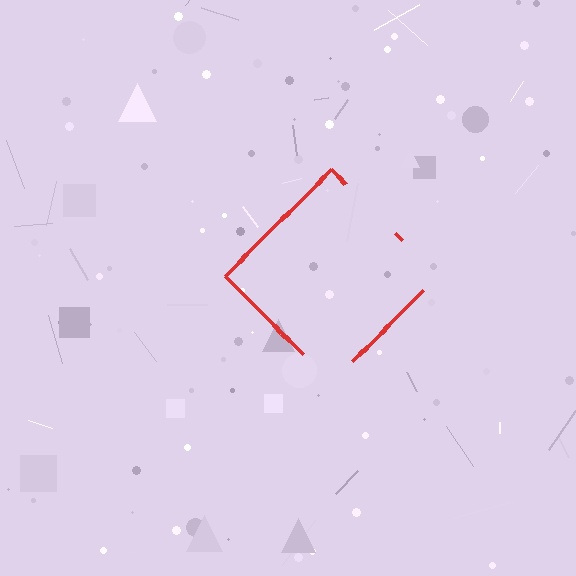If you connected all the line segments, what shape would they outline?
They would outline a diamond.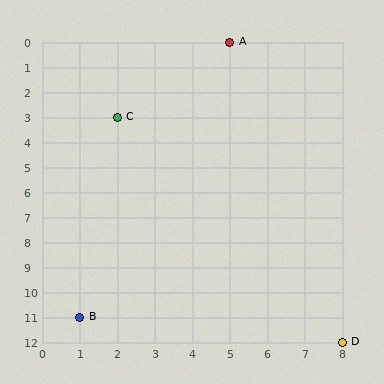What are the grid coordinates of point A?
Point A is at grid coordinates (5, 0).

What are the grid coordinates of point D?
Point D is at grid coordinates (8, 12).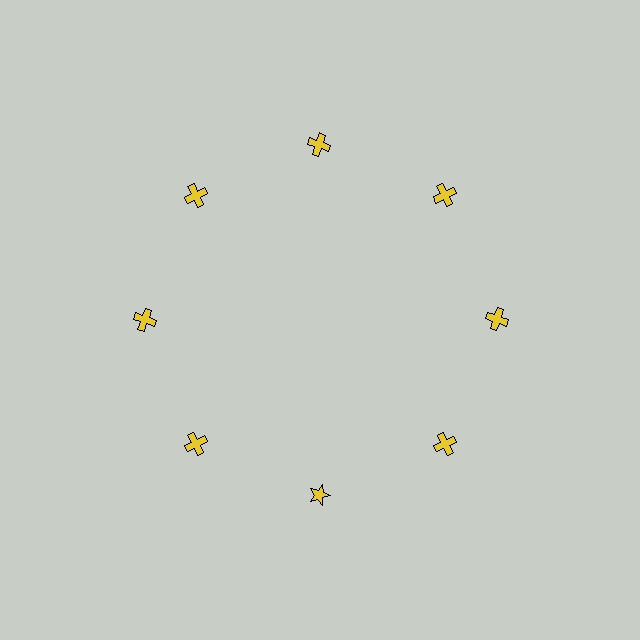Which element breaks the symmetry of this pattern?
The yellow star at roughly the 6 o'clock position breaks the symmetry. All other shapes are yellow crosses.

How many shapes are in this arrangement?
There are 8 shapes arranged in a ring pattern.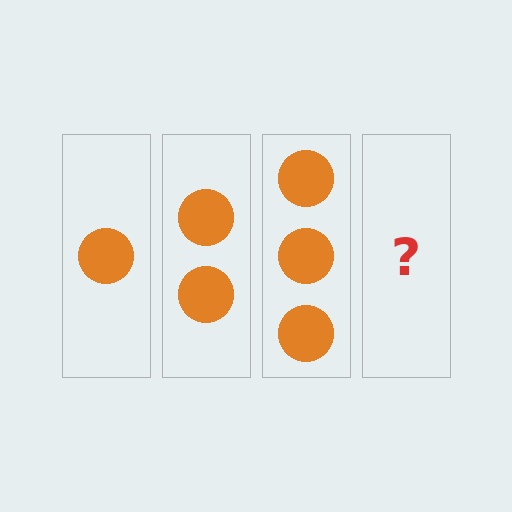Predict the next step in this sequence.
The next step is 4 circles.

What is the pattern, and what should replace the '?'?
The pattern is that each step adds one more circle. The '?' should be 4 circles.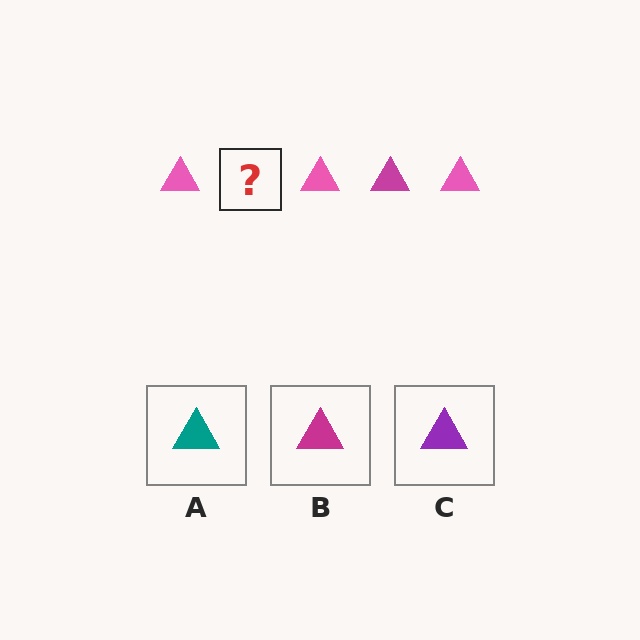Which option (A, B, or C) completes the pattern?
B.